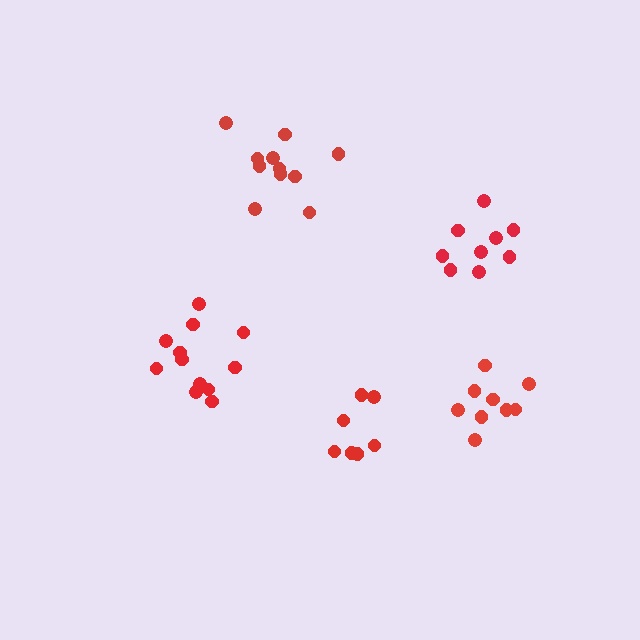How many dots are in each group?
Group 1: 11 dots, Group 2: 9 dots, Group 3: 9 dots, Group 4: 12 dots, Group 5: 7 dots (48 total).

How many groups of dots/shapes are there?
There are 5 groups.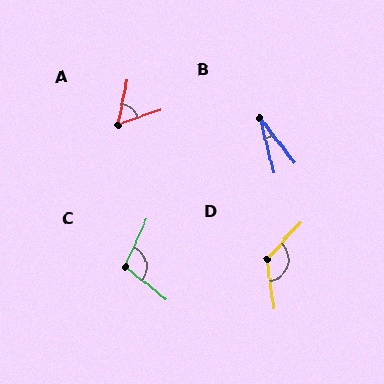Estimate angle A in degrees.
Approximately 59 degrees.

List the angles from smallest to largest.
B (24°), A (59°), C (104°), D (131°).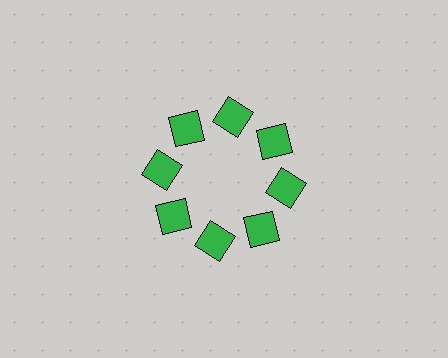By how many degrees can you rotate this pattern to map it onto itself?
The pattern maps onto itself every 45 degrees of rotation.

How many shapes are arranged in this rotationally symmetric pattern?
There are 8 shapes, arranged in 8 groups of 1.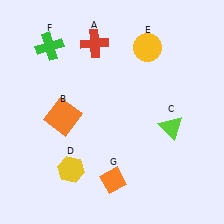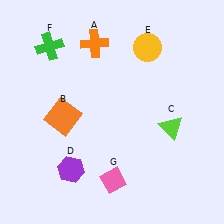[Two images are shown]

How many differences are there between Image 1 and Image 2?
There are 3 differences between the two images.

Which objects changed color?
A changed from red to orange. D changed from yellow to purple. G changed from orange to pink.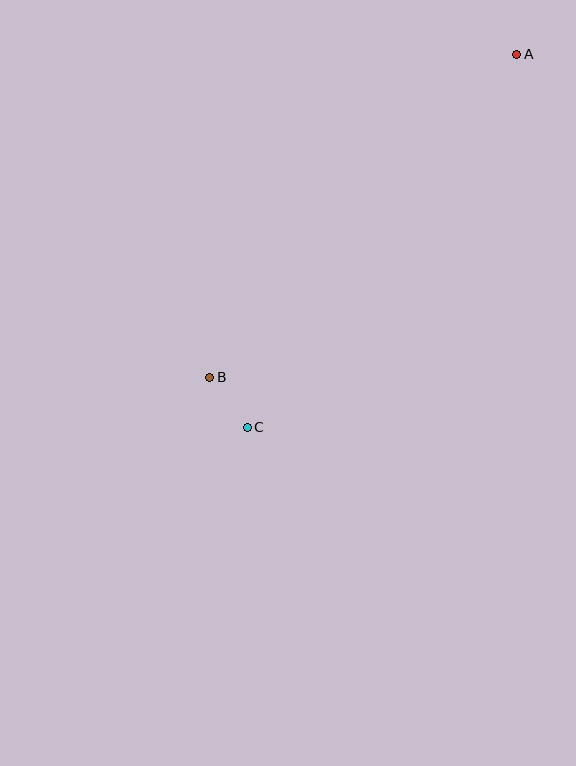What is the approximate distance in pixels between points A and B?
The distance between A and B is approximately 446 pixels.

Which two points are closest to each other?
Points B and C are closest to each other.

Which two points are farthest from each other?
Points A and C are farthest from each other.